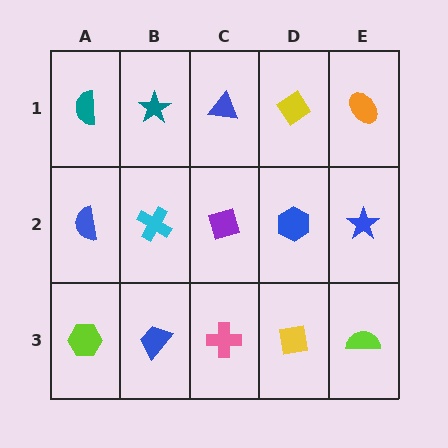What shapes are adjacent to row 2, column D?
A yellow diamond (row 1, column D), a yellow square (row 3, column D), a purple diamond (row 2, column C), a blue star (row 2, column E).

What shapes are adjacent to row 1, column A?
A blue semicircle (row 2, column A), a teal star (row 1, column B).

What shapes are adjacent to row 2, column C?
A blue triangle (row 1, column C), a pink cross (row 3, column C), a cyan cross (row 2, column B), a blue hexagon (row 2, column D).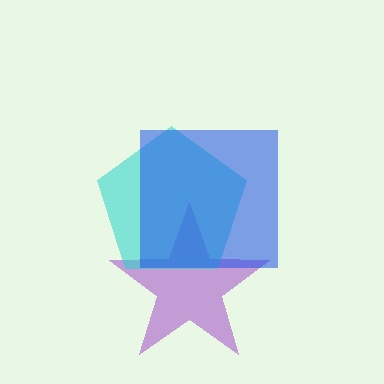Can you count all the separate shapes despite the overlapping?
Yes, there are 3 separate shapes.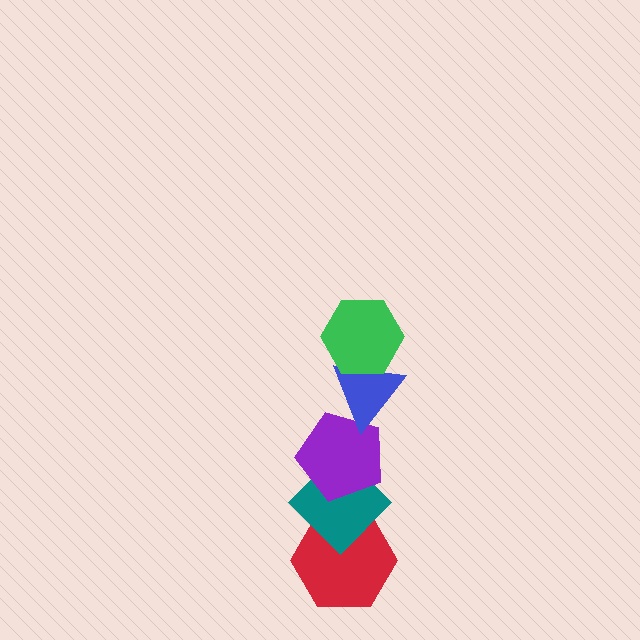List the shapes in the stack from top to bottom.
From top to bottom: the green hexagon, the blue triangle, the purple pentagon, the teal diamond, the red hexagon.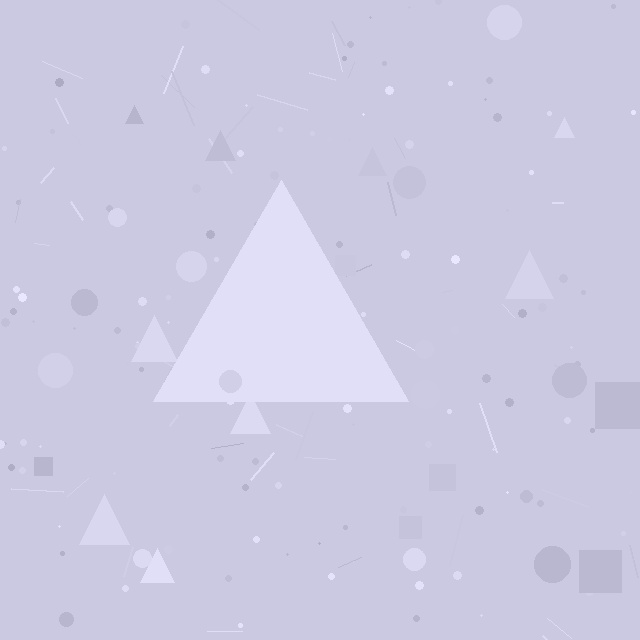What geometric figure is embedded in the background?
A triangle is embedded in the background.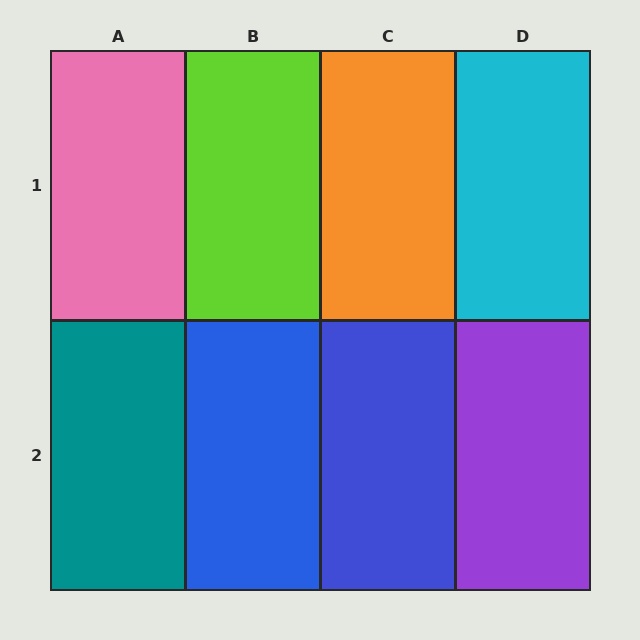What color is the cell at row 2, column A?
Teal.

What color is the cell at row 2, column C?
Blue.